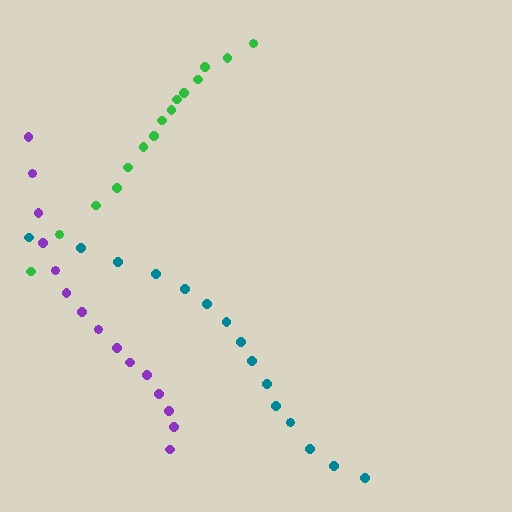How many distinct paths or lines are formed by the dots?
There are 3 distinct paths.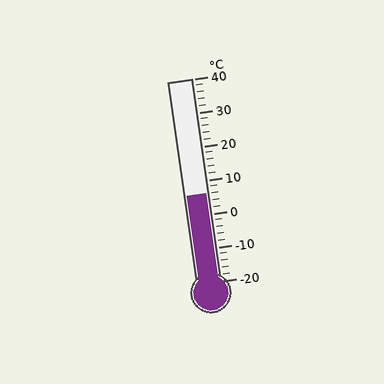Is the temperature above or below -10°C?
The temperature is above -10°C.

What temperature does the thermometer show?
The thermometer shows approximately 6°C.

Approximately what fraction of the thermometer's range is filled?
The thermometer is filled to approximately 45% of its range.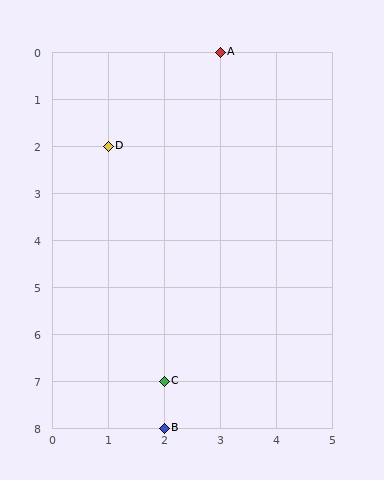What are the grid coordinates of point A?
Point A is at grid coordinates (3, 0).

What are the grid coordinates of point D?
Point D is at grid coordinates (1, 2).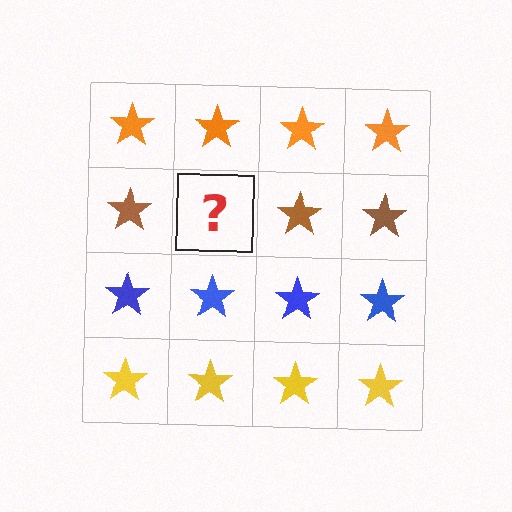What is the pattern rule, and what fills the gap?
The rule is that each row has a consistent color. The gap should be filled with a brown star.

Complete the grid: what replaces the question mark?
The question mark should be replaced with a brown star.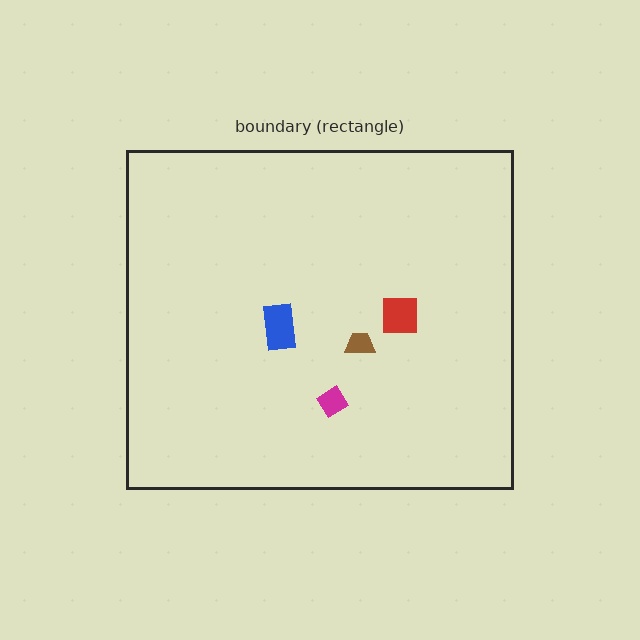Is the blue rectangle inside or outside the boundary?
Inside.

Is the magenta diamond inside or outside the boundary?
Inside.